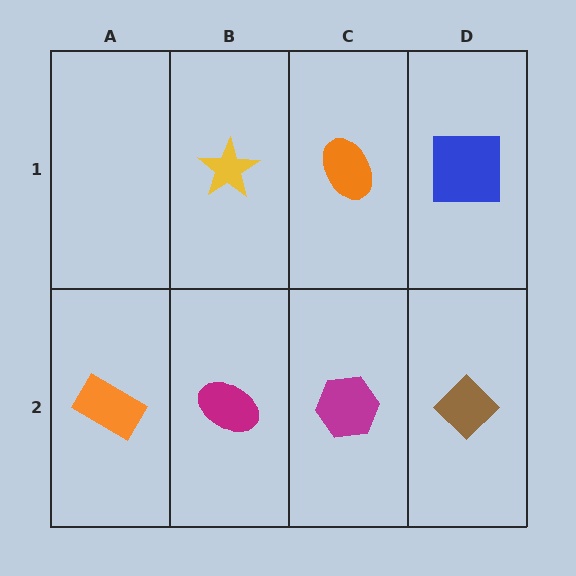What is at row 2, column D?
A brown diamond.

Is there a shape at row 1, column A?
No, that cell is empty.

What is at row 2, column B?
A magenta ellipse.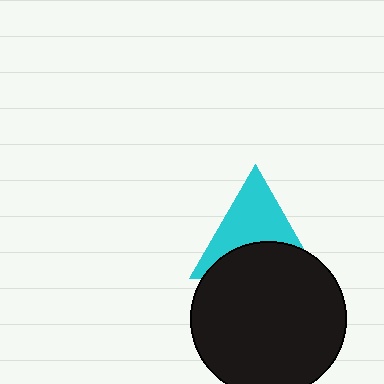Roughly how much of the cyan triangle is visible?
About half of it is visible (roughly 56%).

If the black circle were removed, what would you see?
You would see the complete cyan triangle.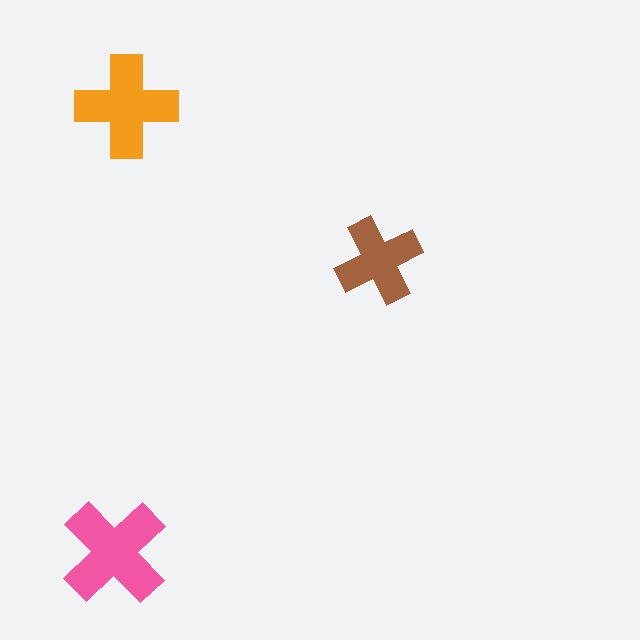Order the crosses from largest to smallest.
the pink one, the orange one, the brown one.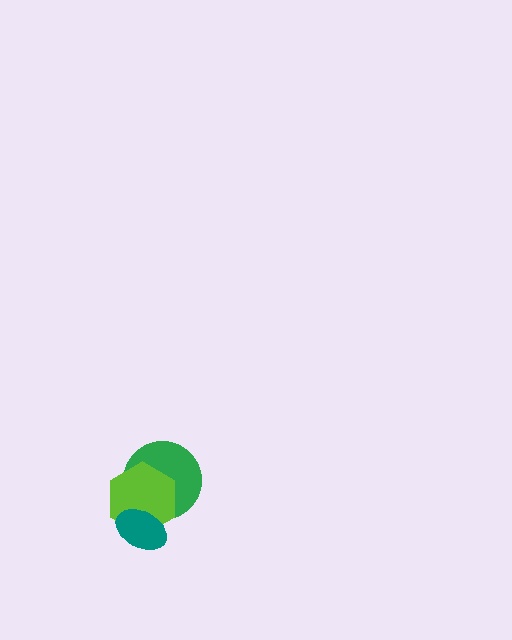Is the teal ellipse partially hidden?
No, no other shape covers it.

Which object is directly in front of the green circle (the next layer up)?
The lime hexagon is directly in front of the green circle.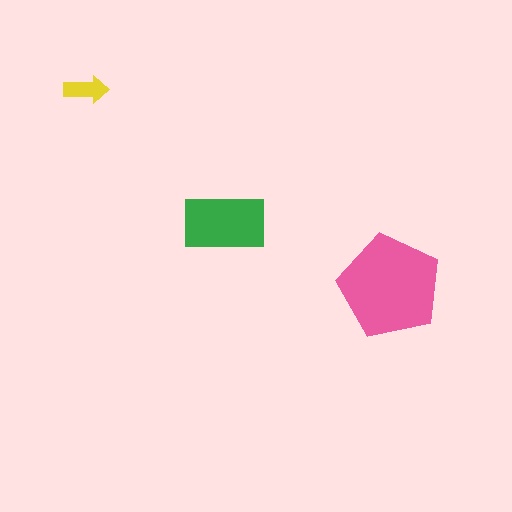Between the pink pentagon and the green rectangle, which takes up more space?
The pink pentagon.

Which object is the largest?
The pink pentagon.